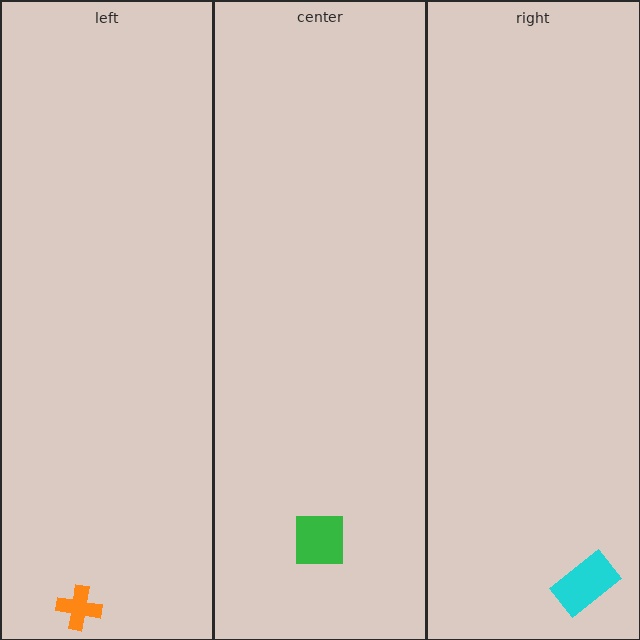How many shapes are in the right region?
1.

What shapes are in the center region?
The green square.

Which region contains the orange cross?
The left region.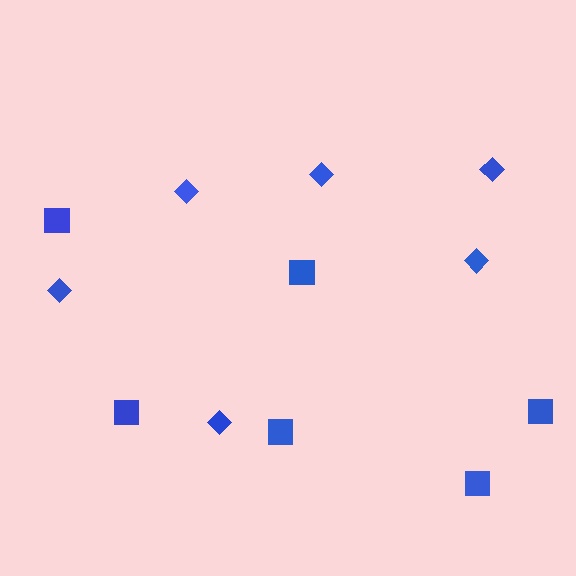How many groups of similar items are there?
There are 2 groups: one group of squares (6) and one group of diamonds (6).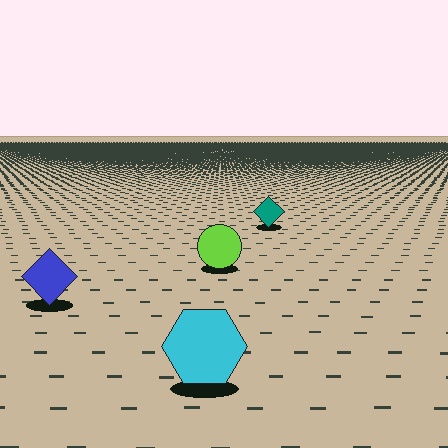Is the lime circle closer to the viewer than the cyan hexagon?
No. The cyan hexagon is closer — you can tell from the texture gradient: the ground texture is coarser near it.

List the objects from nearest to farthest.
From nearest to farthest: the cyan hexagon, the blue diamond, the lime circle, the teal diamond.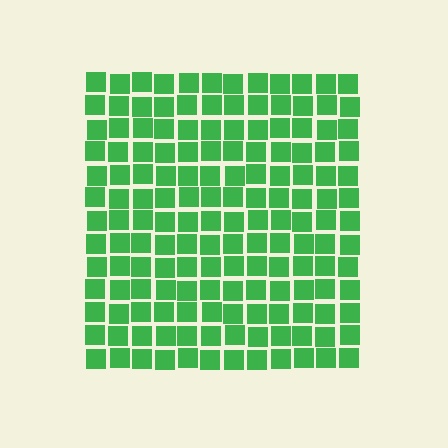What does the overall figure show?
The overall figure shows a square.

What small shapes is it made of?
It is made of small squares.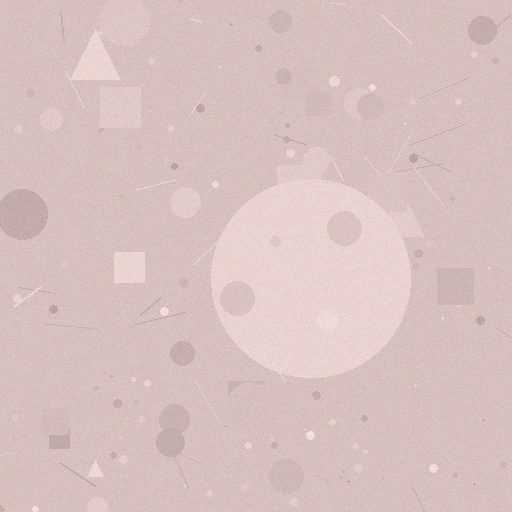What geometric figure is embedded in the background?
A circle is embedded in the background.